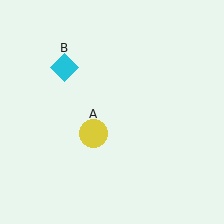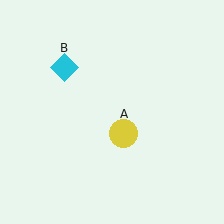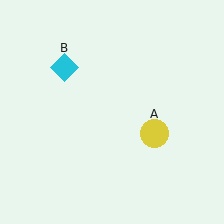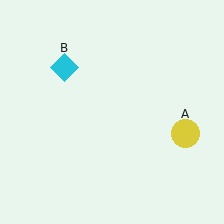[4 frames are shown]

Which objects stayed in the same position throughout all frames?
Cyan diamond (object B) remained stationary.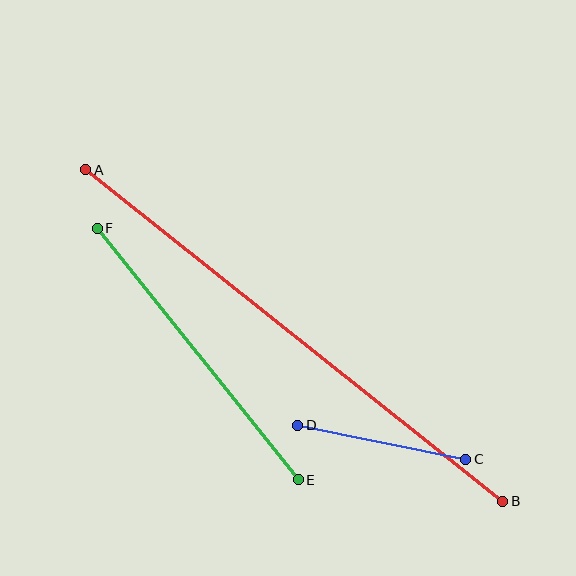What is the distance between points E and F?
The distance is approximately 322 pixels.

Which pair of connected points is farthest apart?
Points A and B are farthest apart.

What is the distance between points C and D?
The distance is approximately 171 pixels.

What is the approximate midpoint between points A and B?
The midpoint is at approximately (294, 335) pixels.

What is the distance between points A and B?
The distance is approximately 533 pixels.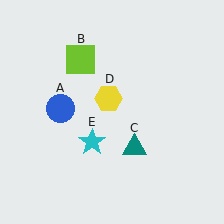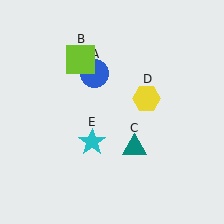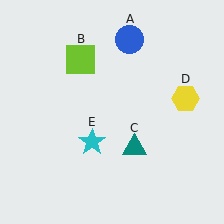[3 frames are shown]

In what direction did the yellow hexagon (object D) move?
The yellow hexagon (object D) moved right.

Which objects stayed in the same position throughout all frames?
Lime square (object B) and teal triangle (object C) and cyan star (object E) remained stationary.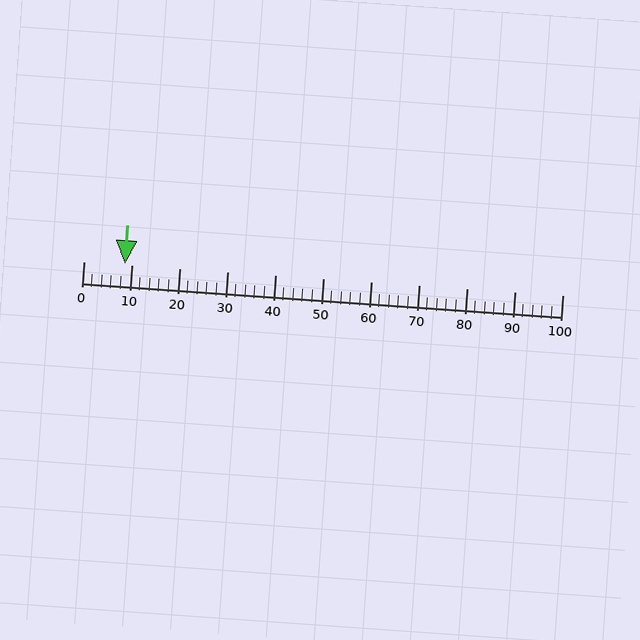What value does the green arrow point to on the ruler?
The green arrow points to approximately 9.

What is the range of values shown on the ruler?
The ruler shows values from 0 to 100.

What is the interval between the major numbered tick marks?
The major tick marks are spaced 10 units apart.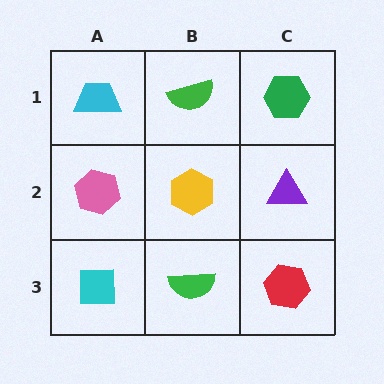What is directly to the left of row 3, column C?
A green semicircle.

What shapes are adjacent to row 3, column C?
A purple triangle (row 2, column C), a green semicircle (row 3, column B).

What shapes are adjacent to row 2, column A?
A cyan trapezoid (row 1, column A), a cyan square (row 3, column A), a yellow hexagon (row 2, column B).